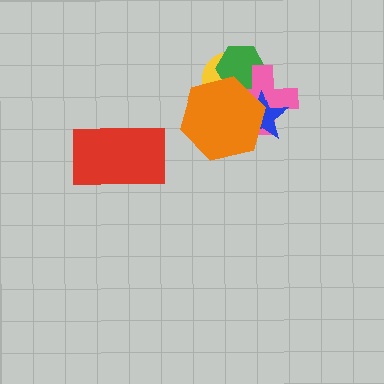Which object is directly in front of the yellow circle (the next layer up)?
The green hexagon is directly in front of the yellow circle.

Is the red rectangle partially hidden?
No, no other shape covers it.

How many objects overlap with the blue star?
2 objects overlap with the blue star.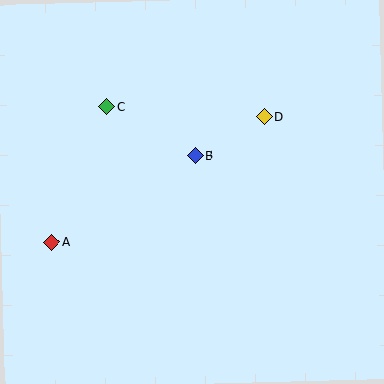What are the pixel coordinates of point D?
Point D is at (264, 117).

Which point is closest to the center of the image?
Point B at (196, 156) is closest to the center.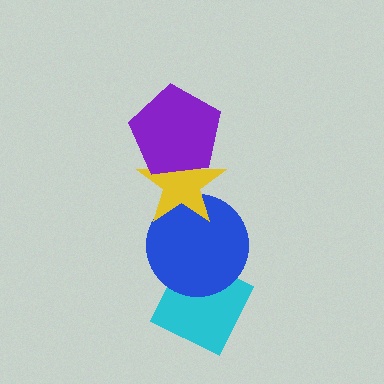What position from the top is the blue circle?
The blue circle is 3rd from the top.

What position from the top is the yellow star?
The yellow star is 2nd from the top.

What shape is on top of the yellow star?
The purple pentagon is on top of the yellow star.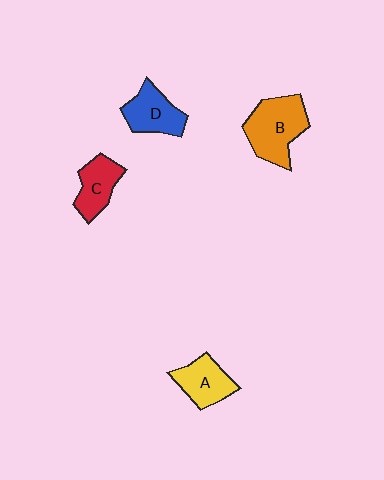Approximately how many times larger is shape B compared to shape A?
Approximately 1.5 times.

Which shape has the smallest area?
Shape C (red).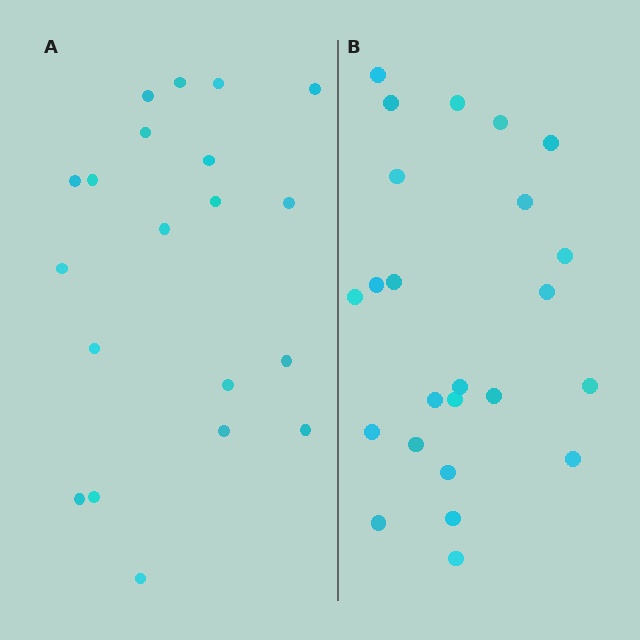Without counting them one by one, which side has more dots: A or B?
Region B (the right region) has more dots.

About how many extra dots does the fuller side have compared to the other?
Region B has about 4 more dots than region A.